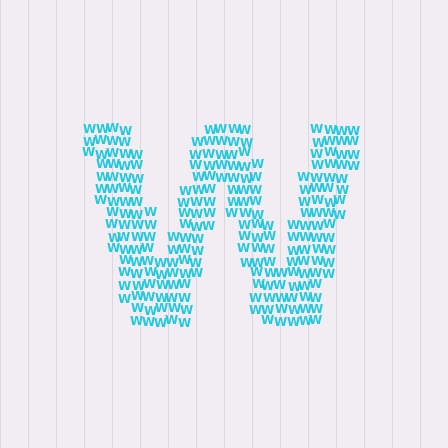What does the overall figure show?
The overall figure shows the letter W.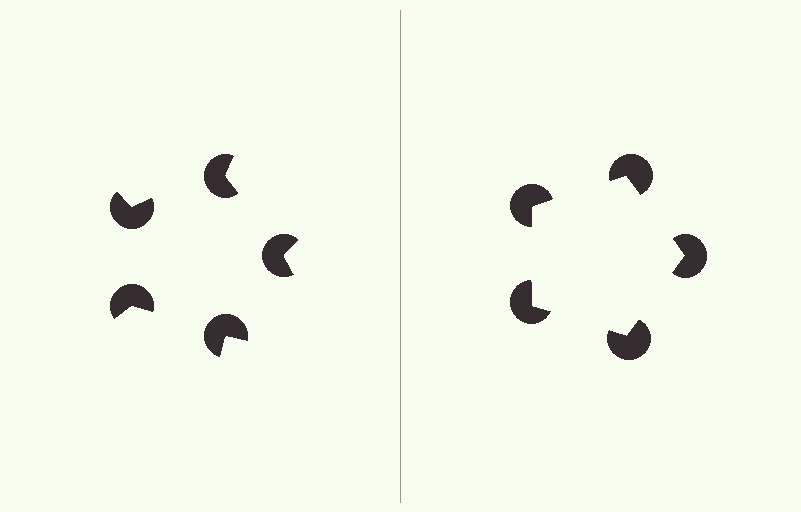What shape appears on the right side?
An illusory pentagon.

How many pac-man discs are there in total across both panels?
10 — 5 on each side.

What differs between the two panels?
The pac-man discs are positioned identically on both sides; only the wedge orientations differ. On the right they align to a pentagon; on the left they are misaligned.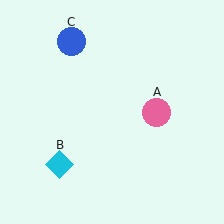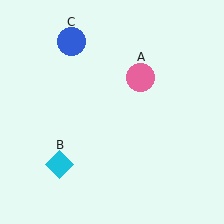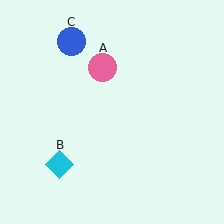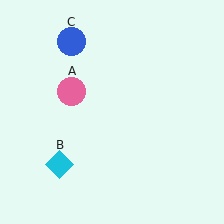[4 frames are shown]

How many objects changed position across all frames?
1 object changed position: pink circle (object A).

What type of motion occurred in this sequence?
The pink circle (object A) rotated counterclockwise around the center of the scene.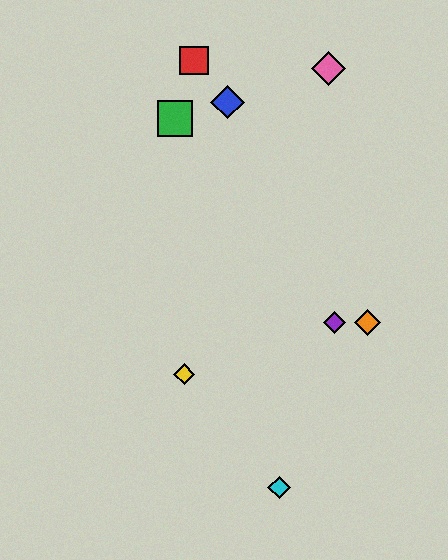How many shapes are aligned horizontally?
2 shapes (the purple diamond, the orange diamond) are aligned horizontally.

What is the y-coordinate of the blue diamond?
The blue diamond is at y≈102.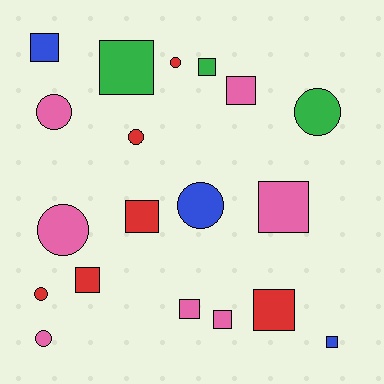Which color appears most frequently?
Pink, with 7 objects.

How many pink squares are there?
There are 4 pink squares.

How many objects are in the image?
There are 19 objects.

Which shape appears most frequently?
Square, with 11 objects.